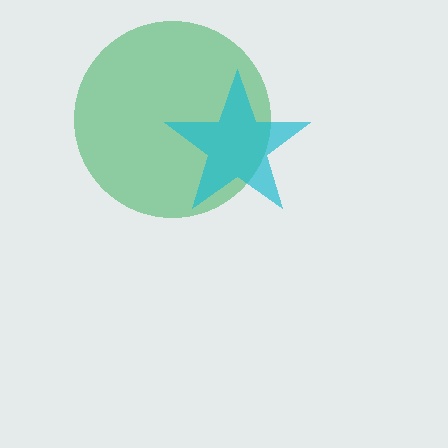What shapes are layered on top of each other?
The layered shapes are: a green circle, a cyan star.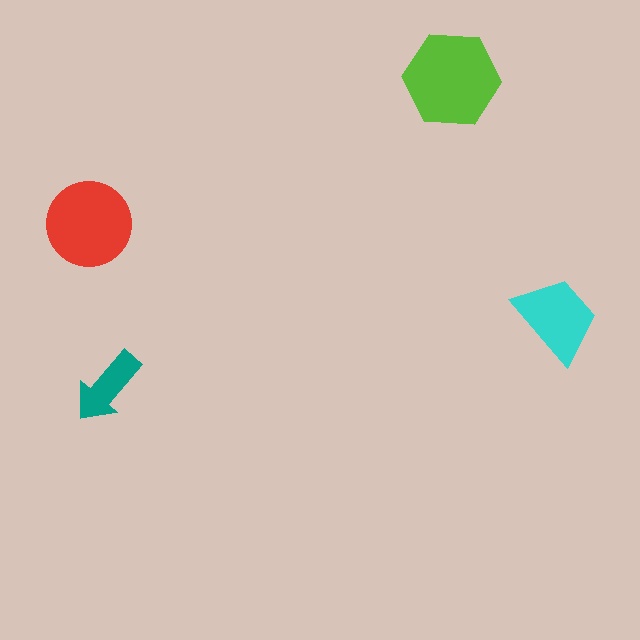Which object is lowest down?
The teal arrow is bottommost.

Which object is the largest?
The lime hexagon.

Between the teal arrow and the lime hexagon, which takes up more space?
The lime hexagon.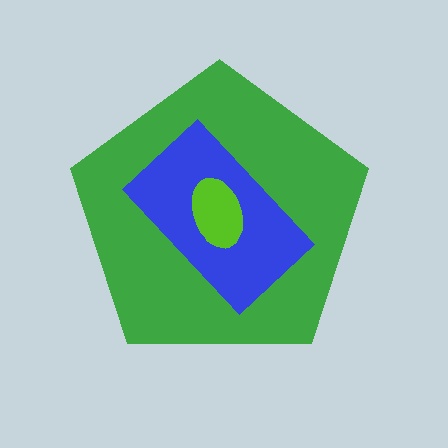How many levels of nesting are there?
3.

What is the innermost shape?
The lime ellipse.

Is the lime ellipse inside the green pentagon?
Yes.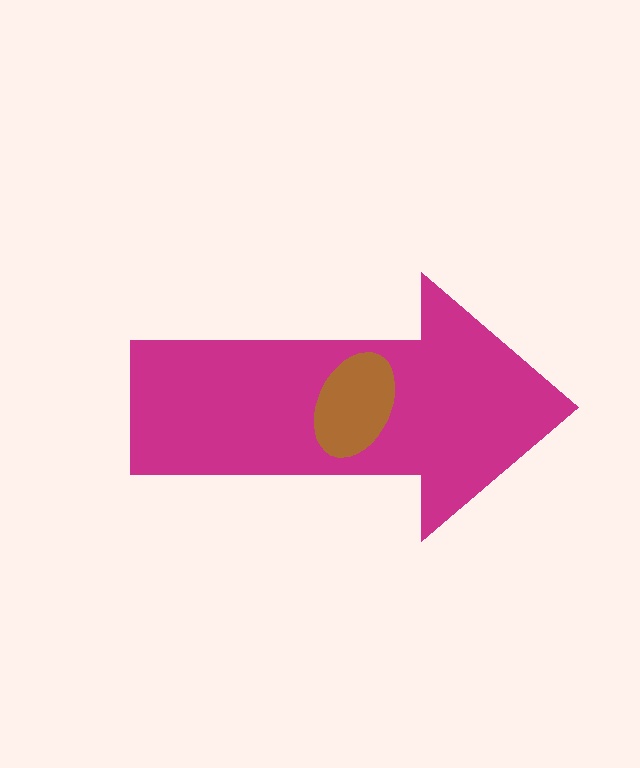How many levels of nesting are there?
2.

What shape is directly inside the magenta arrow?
The brown ellipse.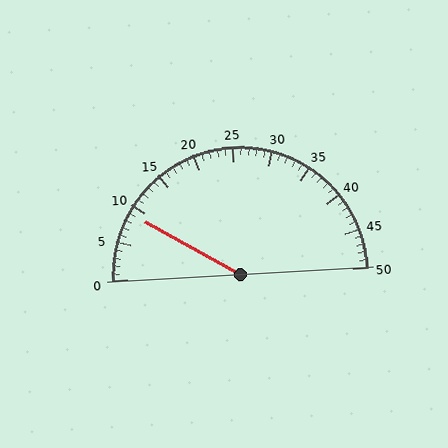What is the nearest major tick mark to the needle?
The nearest major tick mark is 10.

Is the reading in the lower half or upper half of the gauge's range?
The reading is in the lower half of the range (0 to 50).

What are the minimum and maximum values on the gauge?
The gauge ranges from 0 to 50.